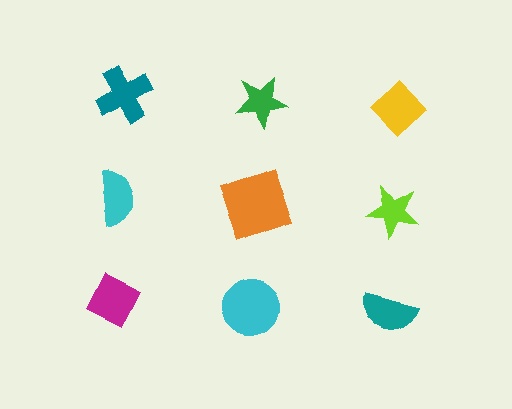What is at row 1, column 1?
A teal cross.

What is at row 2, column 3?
A lime star.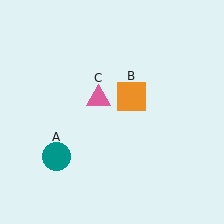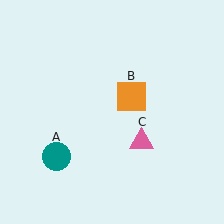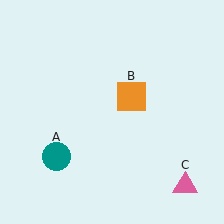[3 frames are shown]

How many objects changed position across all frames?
1 object changed position: pink triangle (object C).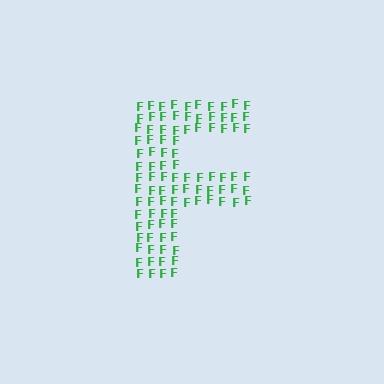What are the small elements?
The small elements are letter F's.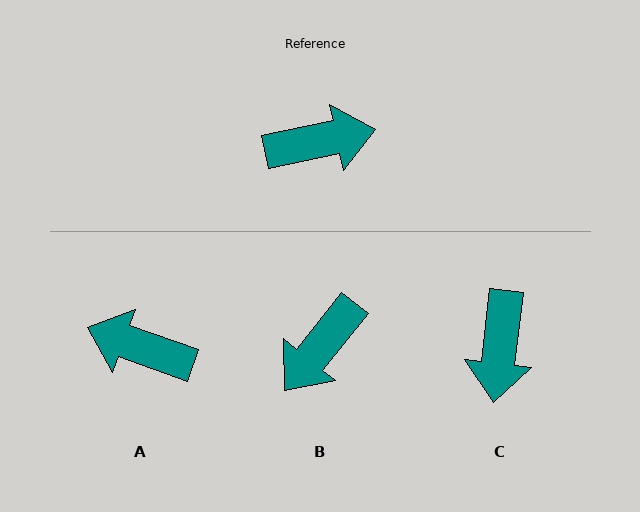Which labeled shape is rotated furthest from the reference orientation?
A, about 149 degrees away.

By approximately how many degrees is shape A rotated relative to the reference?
Approximately 149 degrees counter-clockwise.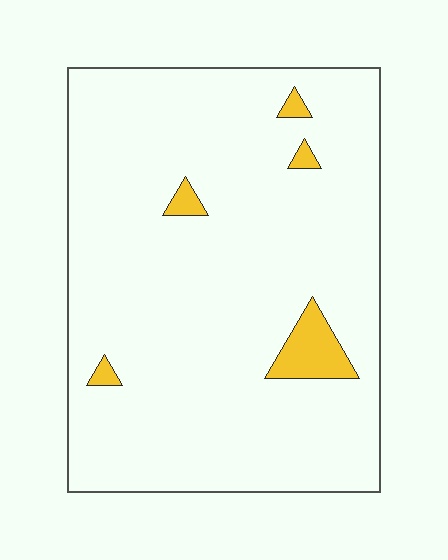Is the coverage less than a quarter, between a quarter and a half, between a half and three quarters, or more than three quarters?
Less than a quarter.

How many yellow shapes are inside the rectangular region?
5.